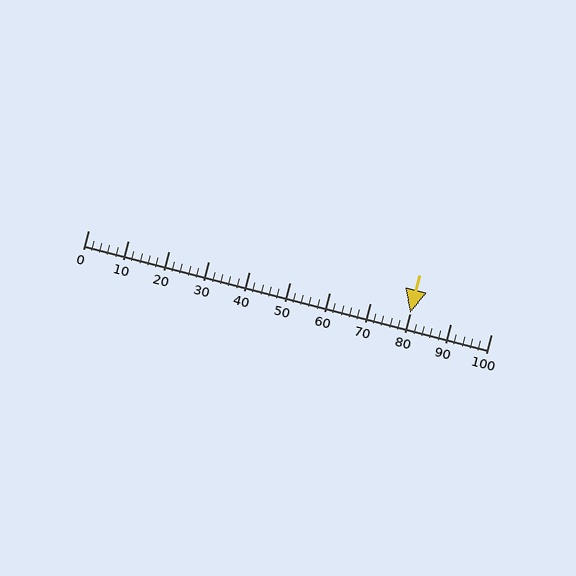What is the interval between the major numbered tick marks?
The major tick marks are spaced 10 units apart.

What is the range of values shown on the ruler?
The ruler shows values from 0 to 100.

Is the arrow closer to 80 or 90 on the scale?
The arrow is closer to 80.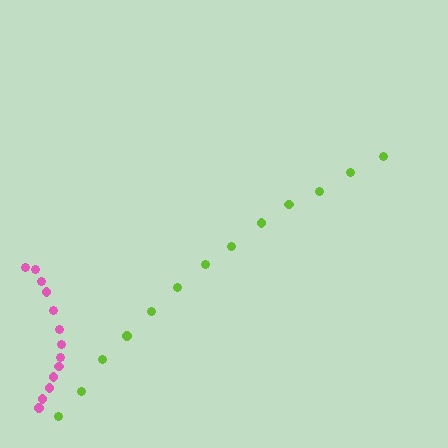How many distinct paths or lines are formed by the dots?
There are 2 distinct paths.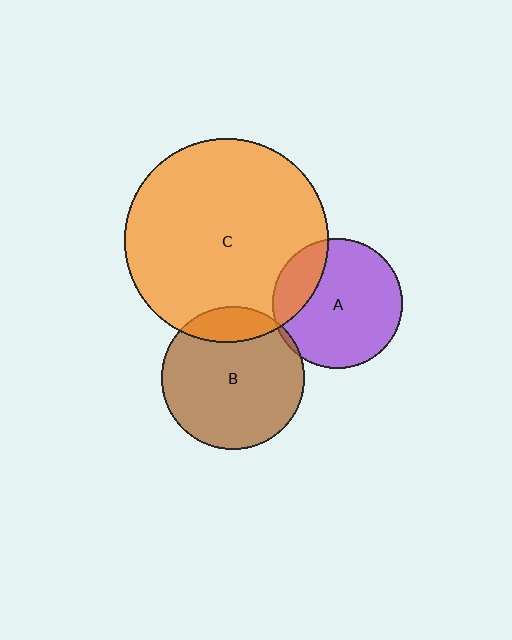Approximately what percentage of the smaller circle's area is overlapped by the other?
Approximately 5%.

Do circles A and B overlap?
Yes.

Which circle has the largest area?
Circle C (orange).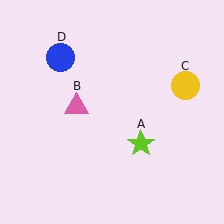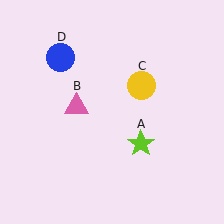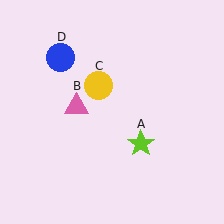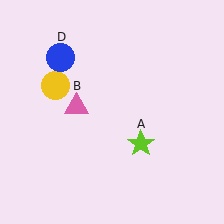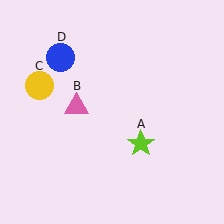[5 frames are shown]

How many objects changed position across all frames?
1 object changed position: yellow circle (object C).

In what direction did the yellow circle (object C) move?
The yellow circle (object C) moved left.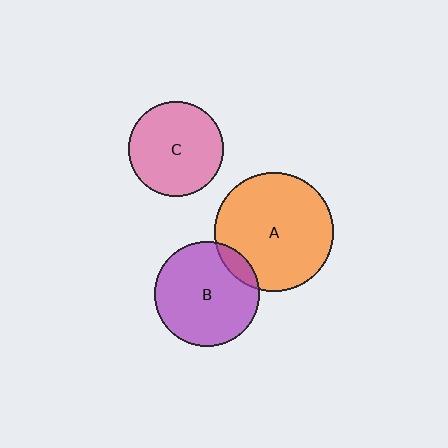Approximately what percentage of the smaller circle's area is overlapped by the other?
Approximately 10%.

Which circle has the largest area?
Circle A (orange).